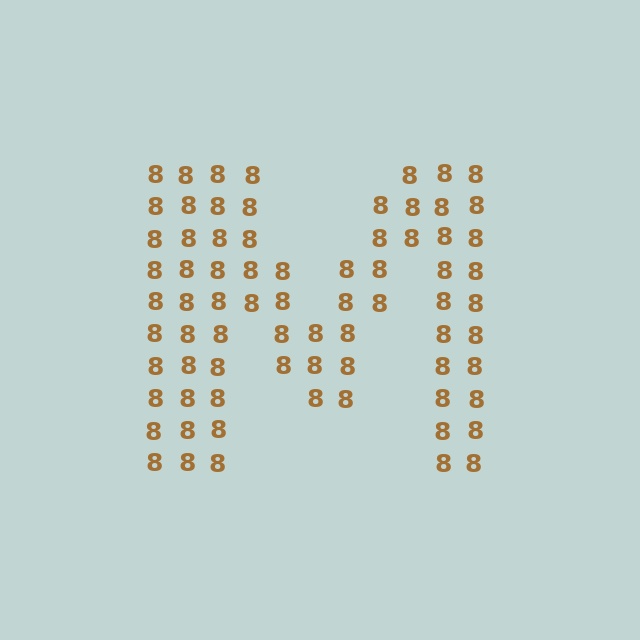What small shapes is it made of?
It is made of small digit 8's.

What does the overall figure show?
The overall figure shows the letter M.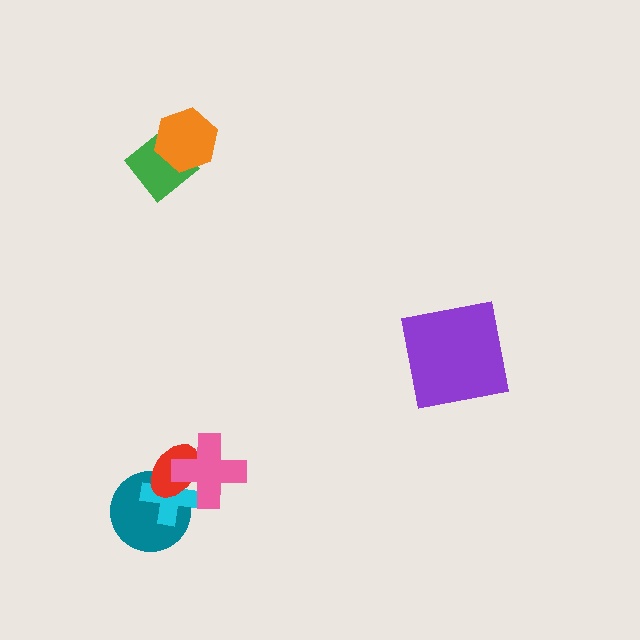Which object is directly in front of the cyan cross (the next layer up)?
The red ellipse is directly in front of the cyan cross.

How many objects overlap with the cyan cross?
3 objects overlap with the cyan cross.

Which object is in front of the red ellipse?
The pink cross is in front of the red ellipse.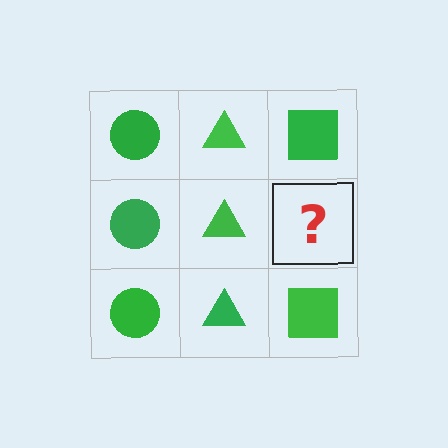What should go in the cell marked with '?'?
The missing cell should contain a green square.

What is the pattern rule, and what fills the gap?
The rule is that each column has a consistent shape. The gap should be filled with a green square.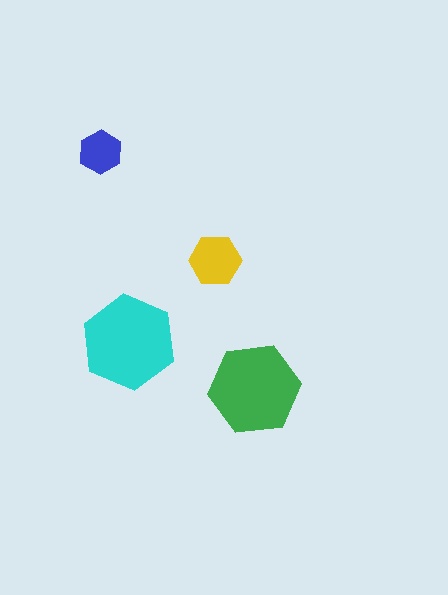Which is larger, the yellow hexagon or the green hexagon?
The green one.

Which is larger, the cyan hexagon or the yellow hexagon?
The cyan one.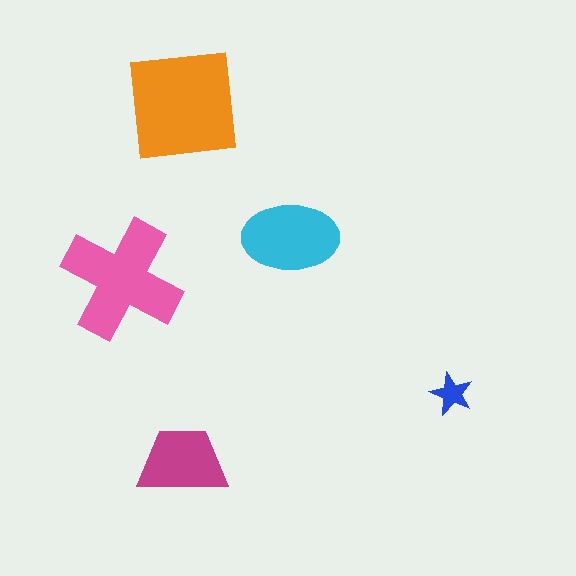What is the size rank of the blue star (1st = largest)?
5th.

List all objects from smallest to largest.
The blue star, the magenta trapezoid, the cyan ellipse, the pink cross, the orange square.